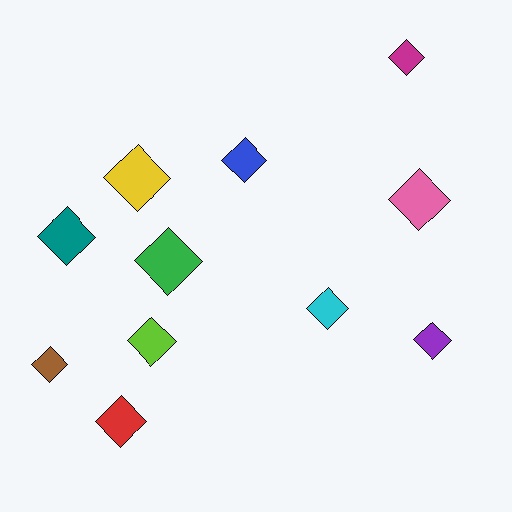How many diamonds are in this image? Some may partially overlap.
There are 11 diamonds.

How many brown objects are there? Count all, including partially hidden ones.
There is 1 brown object.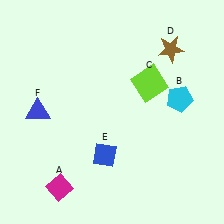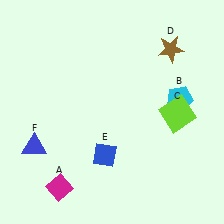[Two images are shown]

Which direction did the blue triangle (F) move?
The blue triangle (F) moved down.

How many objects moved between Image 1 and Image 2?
2 objects moved between the two images.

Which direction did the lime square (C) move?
The lime square (C) moved down.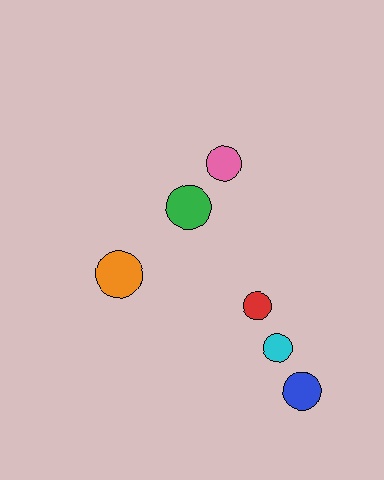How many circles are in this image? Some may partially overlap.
There are 6 circles.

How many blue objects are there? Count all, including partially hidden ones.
There is 1 blue object.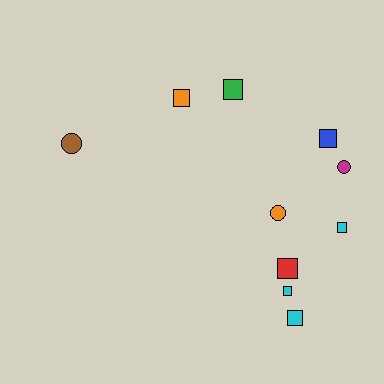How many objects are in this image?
There are 10 objects.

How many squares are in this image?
There are 7 squares.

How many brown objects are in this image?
There is 1 brown object.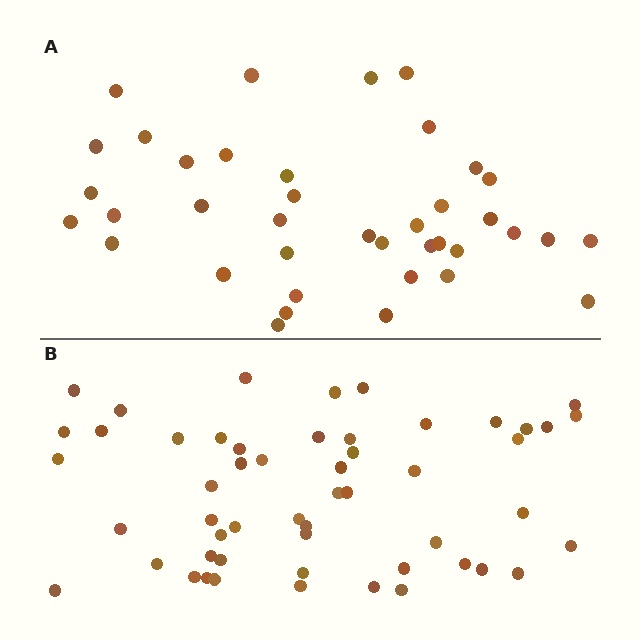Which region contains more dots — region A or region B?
Region B (the bottom region) has more dots.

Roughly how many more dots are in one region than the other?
Region B has approximately 15 more dots than region A.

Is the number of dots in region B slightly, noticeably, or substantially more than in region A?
Region B has noticeably more, but not dramatically so. The ratio is roughly 1.4 to 1.